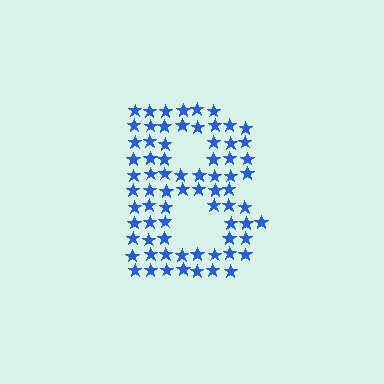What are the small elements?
The small elements are stars.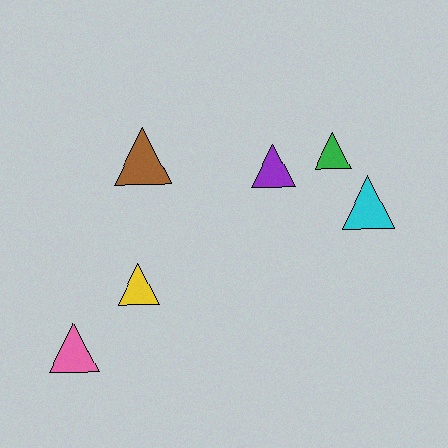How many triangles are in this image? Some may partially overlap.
There are 6 triangles.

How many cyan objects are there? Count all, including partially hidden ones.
There is 1 cyan object.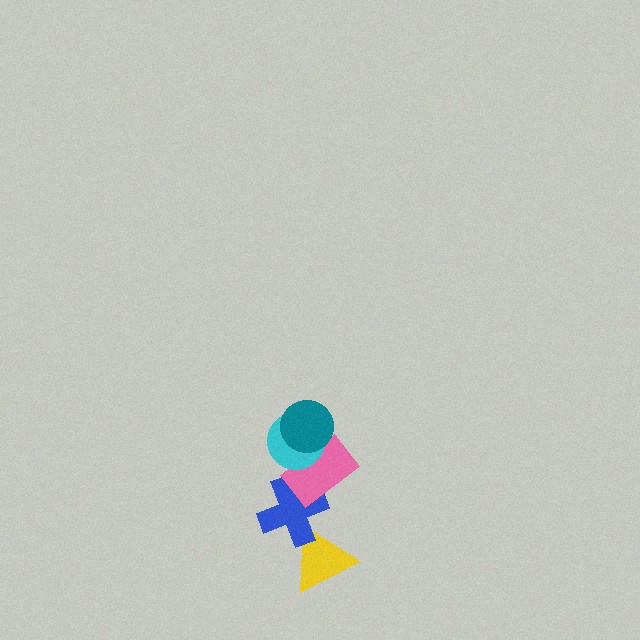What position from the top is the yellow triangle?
The yellow triangle is 5th from the top.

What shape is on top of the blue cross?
The pink rectangle is on top of the blue cross.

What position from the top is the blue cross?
The blue cross is 4th from the top.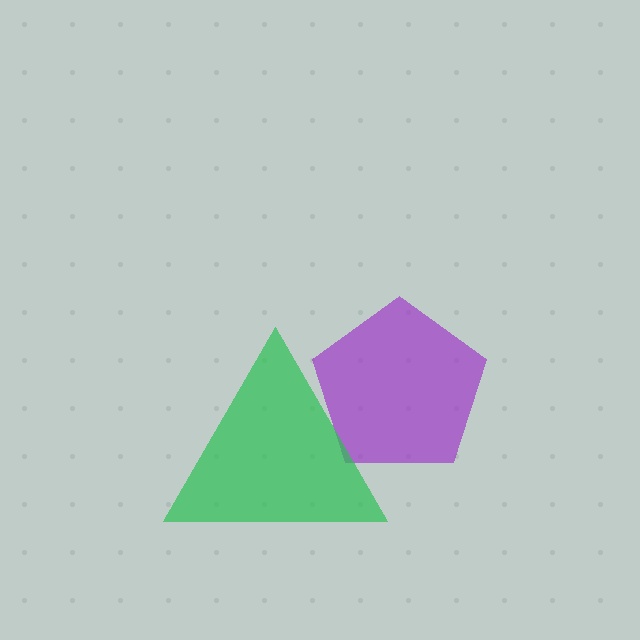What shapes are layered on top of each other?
The layered shapes are: a purple pentagon, a green triangle.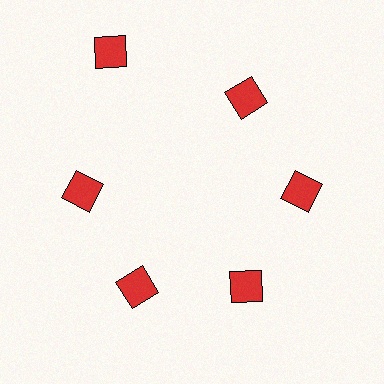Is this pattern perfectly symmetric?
No. The 6 red diamonds are arranged in a ring, but one element near the 11 o'clock position is pushed outward from the center, breaking the 6-fold rotational symmetry.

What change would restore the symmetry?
The symmetry would be restored by moving it inward, back onto the ring so that all 6 diamonds sit at equal angles and equal distance from the center.